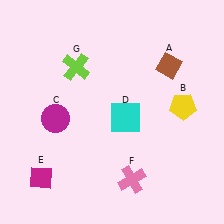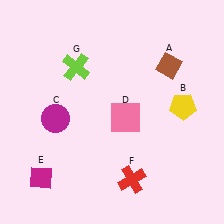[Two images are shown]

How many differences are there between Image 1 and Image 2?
There are 2 differences between the two images.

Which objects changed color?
D changed from cyan to pink. F changed from pink to red.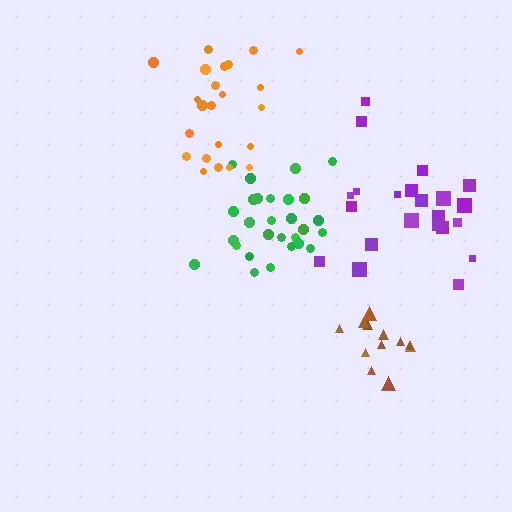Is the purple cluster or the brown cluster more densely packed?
Brown.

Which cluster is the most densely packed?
Green.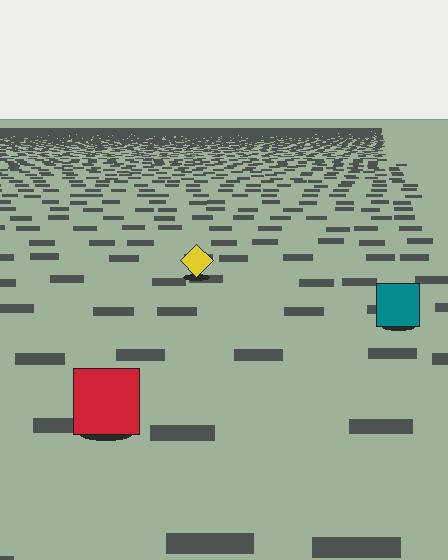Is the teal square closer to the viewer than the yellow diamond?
Yes. The teal square is closer — you can tell from the texture gradient: the ground texture is coarser near it.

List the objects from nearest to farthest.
From nearest to farthest: the red square, the teal square, the yellow diamond.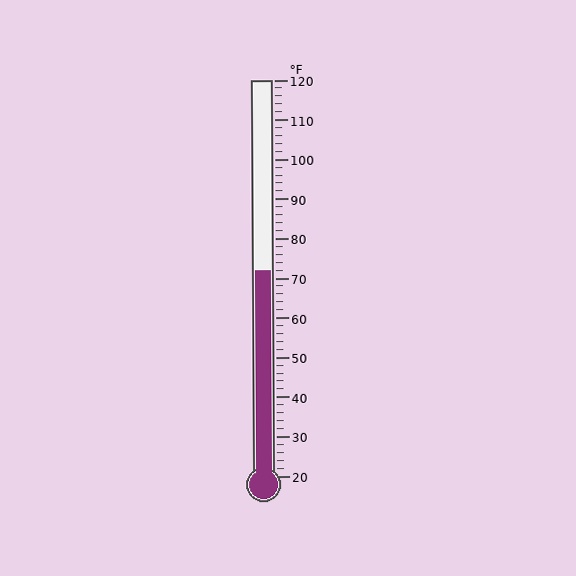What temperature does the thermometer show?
The thermometer shows approximately 72°F.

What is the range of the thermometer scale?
The thermometer scale ranges from 20°F to 120°F.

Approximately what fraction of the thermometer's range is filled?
The thermometer is filled to approximately 50% of its range.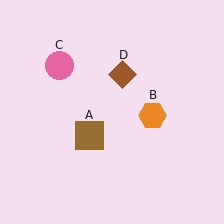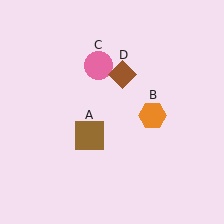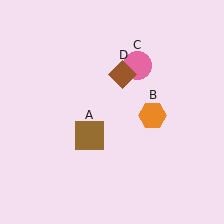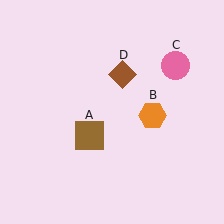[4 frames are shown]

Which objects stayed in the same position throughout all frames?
Brown square (object A) and orange hexagon (object B) and brown diamond (object D) remained stationary.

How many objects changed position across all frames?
1 object changed position: pink circle (object C).